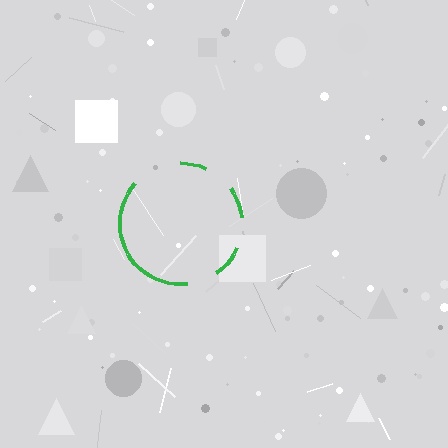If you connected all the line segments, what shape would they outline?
They would outline a circle.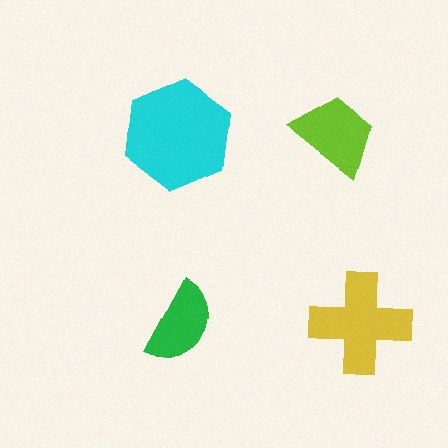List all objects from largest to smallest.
The cyan hexagon, the yellow cross, the lime trapezoid, the green semicircle.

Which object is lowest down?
The green semicircle is bottommost.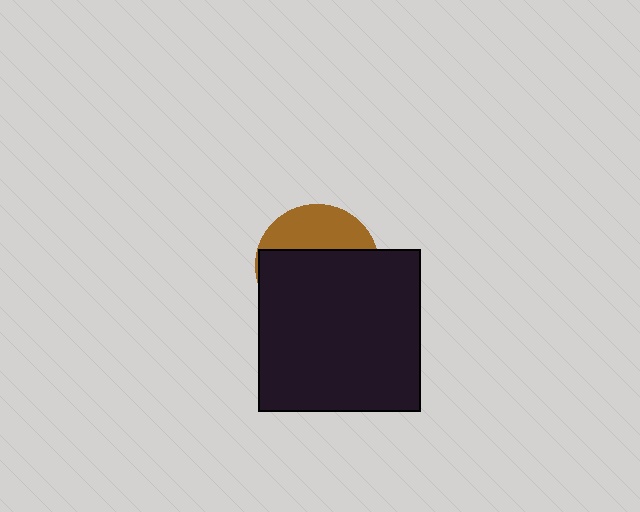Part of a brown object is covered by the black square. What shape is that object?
It is a circle.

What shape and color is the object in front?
The object in front is a black square.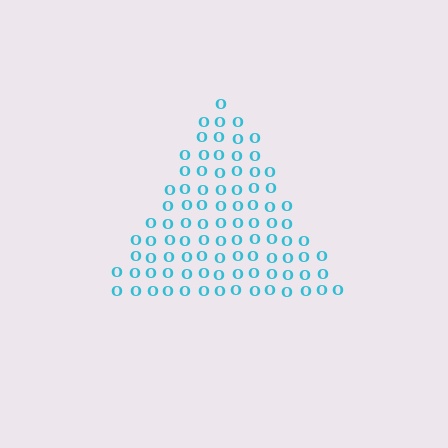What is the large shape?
The large shape is a triangle.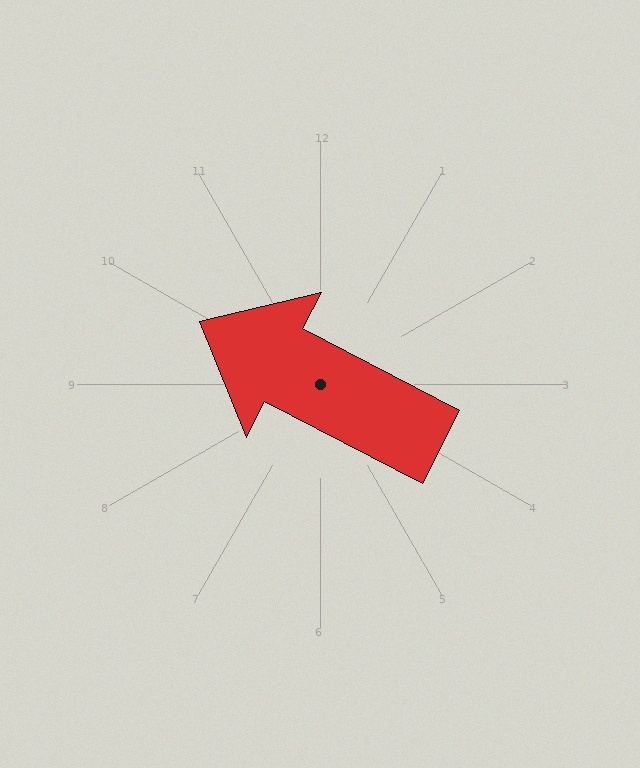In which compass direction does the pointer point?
Northwest.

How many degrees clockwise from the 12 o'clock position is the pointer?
Approximately 297 degrees.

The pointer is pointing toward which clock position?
Roughly 10 o'clock.